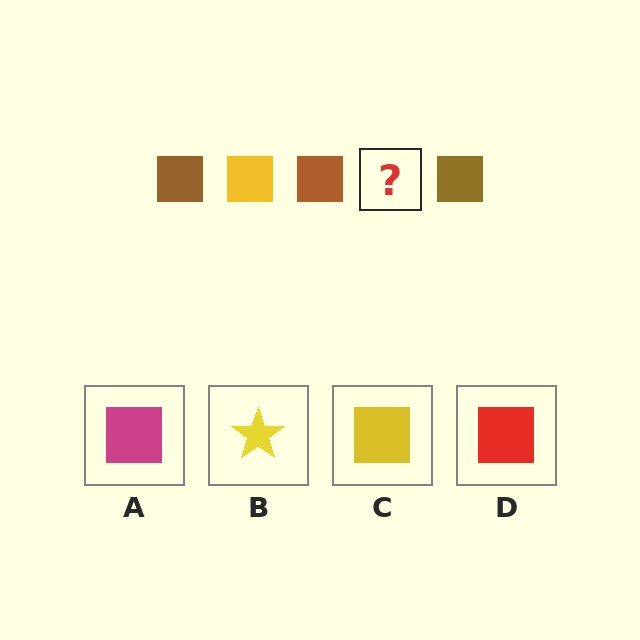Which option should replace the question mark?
Option C.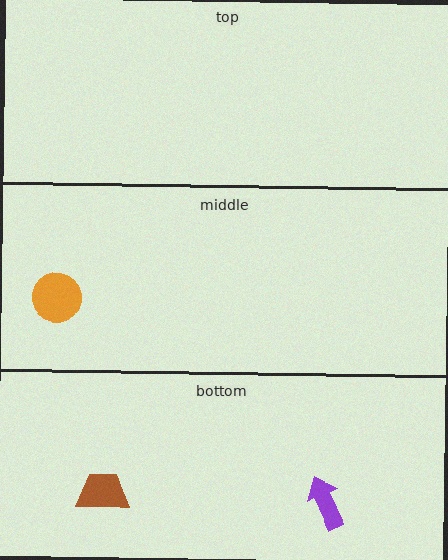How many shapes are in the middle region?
1.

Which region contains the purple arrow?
The bottom region.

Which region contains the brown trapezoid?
The bottom region.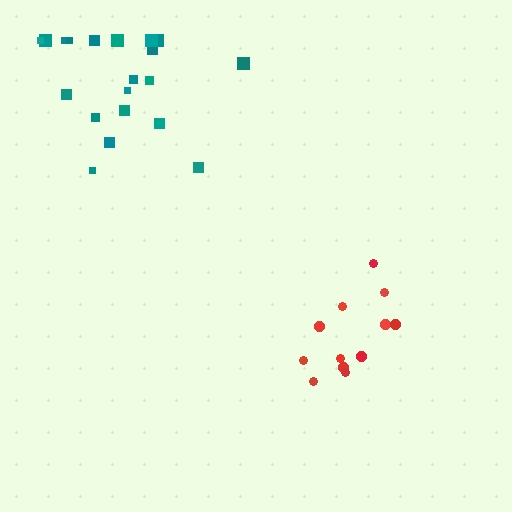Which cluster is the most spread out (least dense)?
Teal.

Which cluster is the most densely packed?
Red.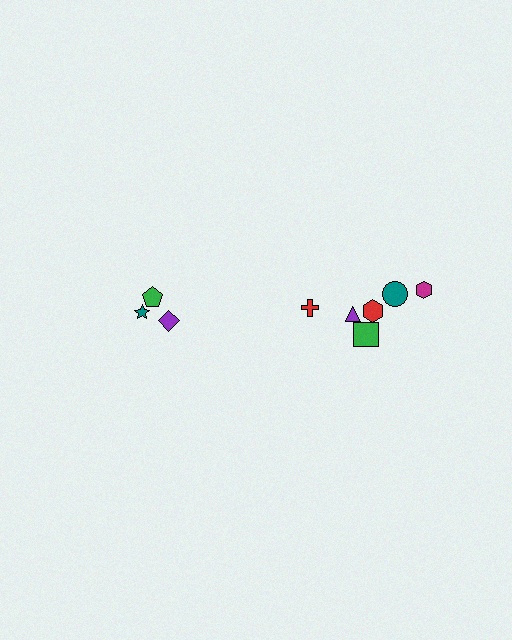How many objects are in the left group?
There are 3 objects.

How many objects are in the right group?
There are 6 objects.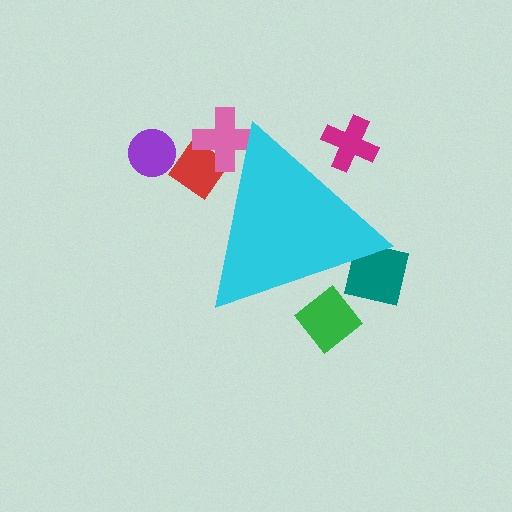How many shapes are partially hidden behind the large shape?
5 shapes are partially hidden.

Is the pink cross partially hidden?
Yes, the pink cross is partially hidden behind the cyan triangle.